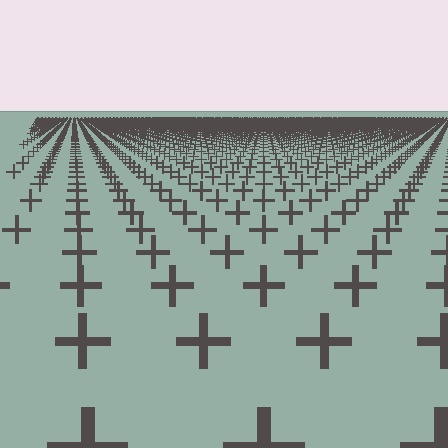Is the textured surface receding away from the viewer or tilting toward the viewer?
The surface is receding away from the viewer. Texture elements get smaller and denser toward the top.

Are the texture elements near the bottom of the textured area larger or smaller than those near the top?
Larger. Near the bottom, elements are closer to the viewer and appear at a bigger on-screen size.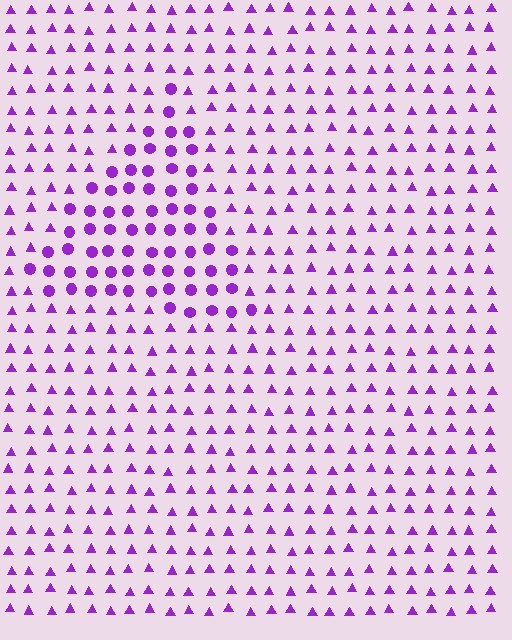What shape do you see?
I see a triangle.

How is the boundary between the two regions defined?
The boundary is defined by a change in element shape: circles inside vs. triangles outside. All elements share the same color and spacing.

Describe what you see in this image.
The image is filled with small purple elements arranged in a uniform grid. A triangle-shaped region contains circles, while the surrounding area contains triangles. The boundary is defined purely by the change in element shape.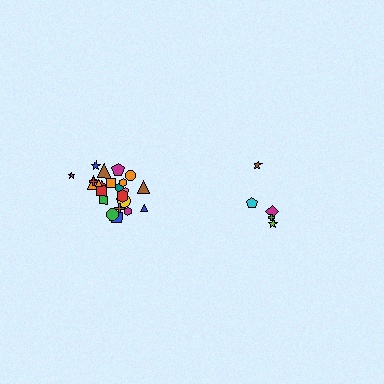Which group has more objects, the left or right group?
The left group.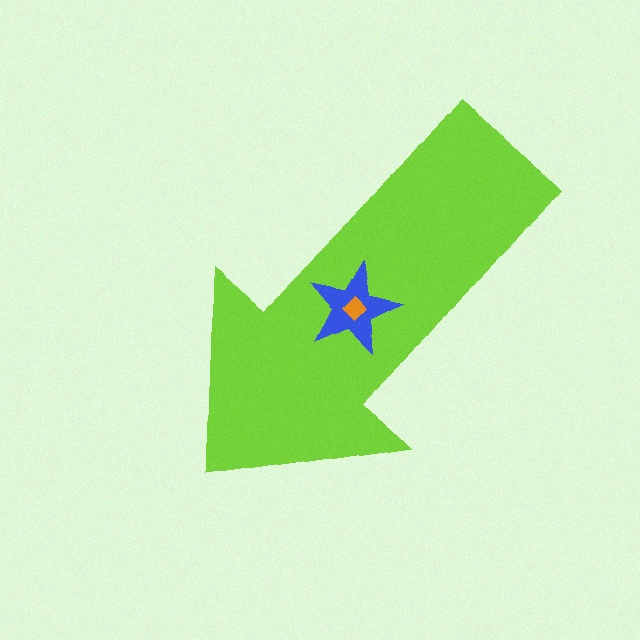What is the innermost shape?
The orange diamond.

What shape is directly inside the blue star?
The orange diamond.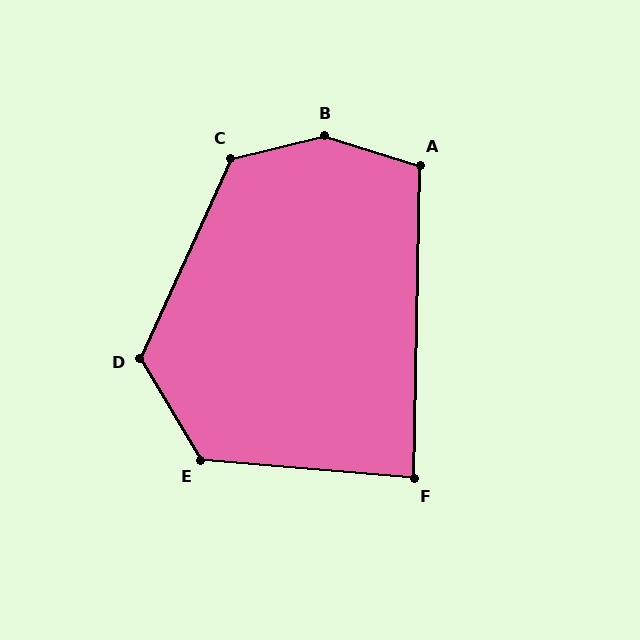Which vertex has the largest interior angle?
B, at approximately 149 degrees.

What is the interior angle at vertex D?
Approximately 125 degrees (obtuse).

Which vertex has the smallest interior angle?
F, at approximately 86 degrees.